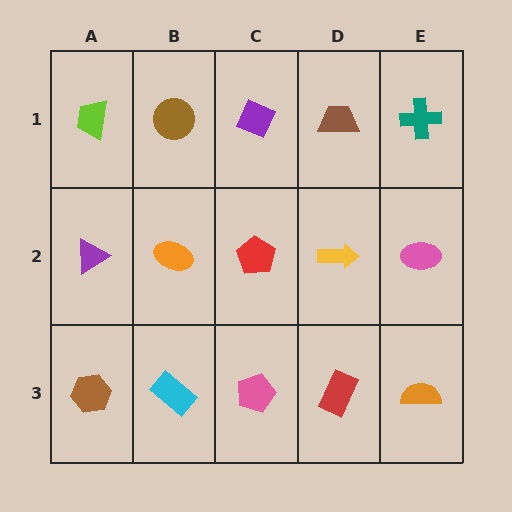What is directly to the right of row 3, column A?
A cyan rectangle.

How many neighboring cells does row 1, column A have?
2.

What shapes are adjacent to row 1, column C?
A red pentagon (row 2, column C), a brown circle (row 1, column B), a brown trapezoid (row 1, column D).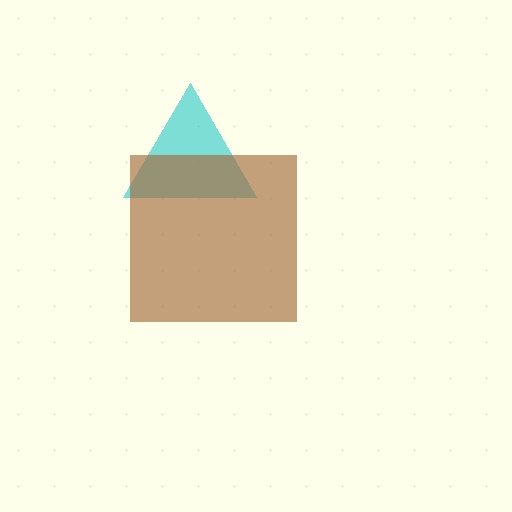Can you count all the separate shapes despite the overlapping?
Yes, there are 2 separate shapes.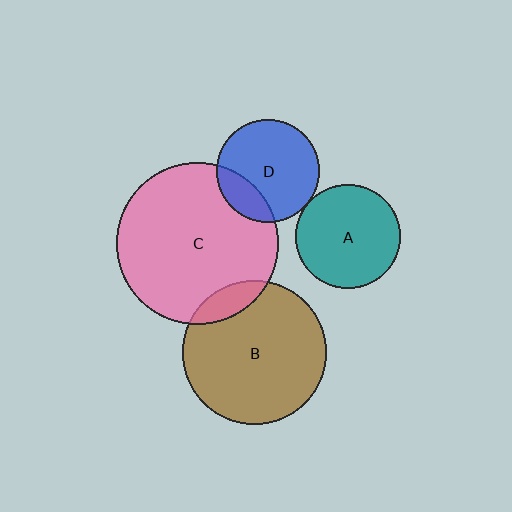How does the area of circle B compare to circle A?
Approximately 1.9 times.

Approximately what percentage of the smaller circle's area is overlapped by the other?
Approximately 20%.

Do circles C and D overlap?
Yes.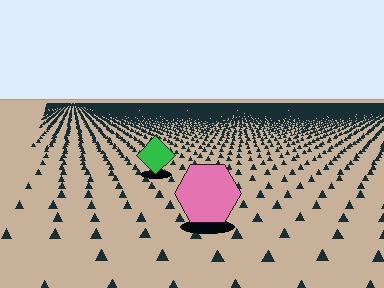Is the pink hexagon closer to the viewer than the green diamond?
Yes. The pink hexagon is closer — you can tell from the texture gradient: the ground texture is coarser near it.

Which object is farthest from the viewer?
The green diamond is farthest from the viewer. It appears smaller and the ground texture around it is denser.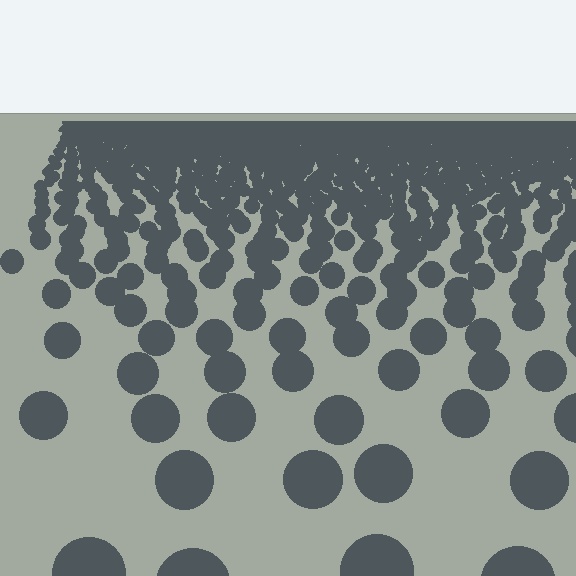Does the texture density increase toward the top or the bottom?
Density increases toward the top.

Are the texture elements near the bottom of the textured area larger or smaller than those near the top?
Larger. Near the bottom, elements are closer to the viewer and appear at a bigger on-screen size.